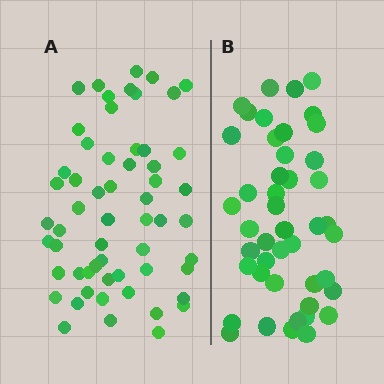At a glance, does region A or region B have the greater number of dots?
Region A (the left region) has more dots.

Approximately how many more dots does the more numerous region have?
Region A has approximately 15 more dots than region B.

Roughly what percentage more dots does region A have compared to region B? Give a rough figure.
About 30% more.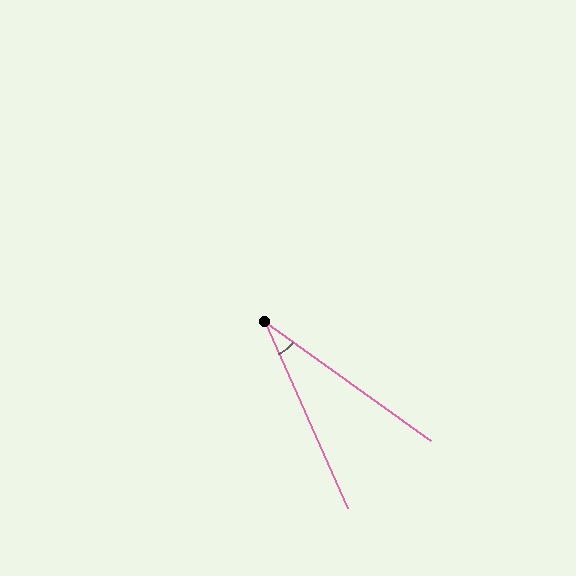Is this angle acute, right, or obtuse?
It is acute.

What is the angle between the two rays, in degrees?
Approximately 30 degrees.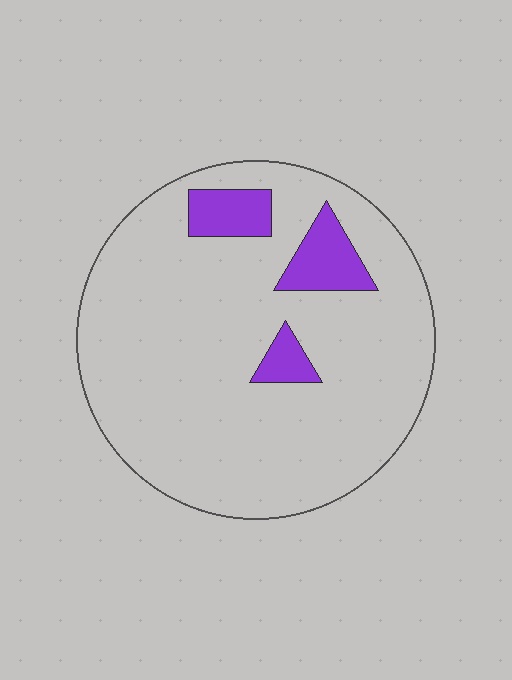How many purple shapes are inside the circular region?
3.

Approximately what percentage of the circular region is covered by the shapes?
Approximately 10%.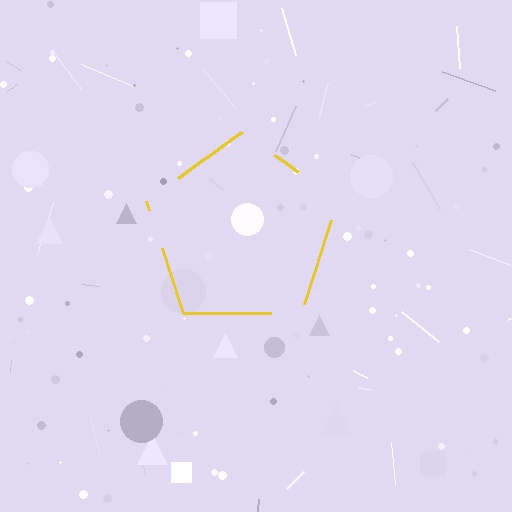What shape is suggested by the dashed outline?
The dashed outline suggests a pentagon.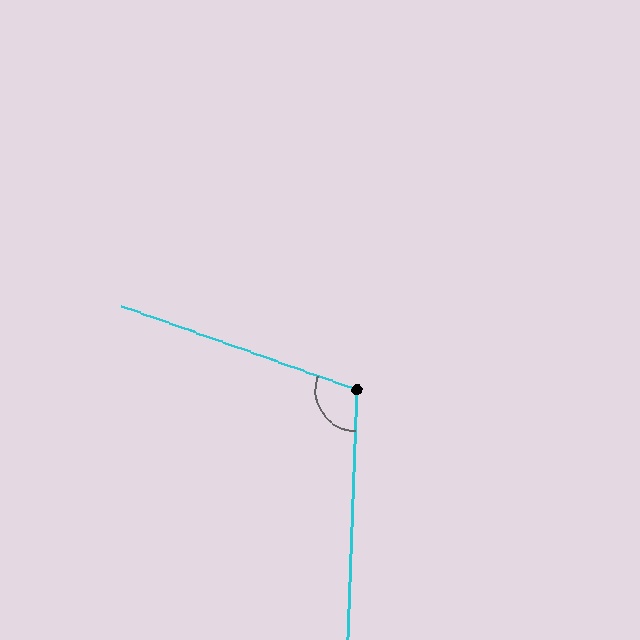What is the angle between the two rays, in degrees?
Approximately 107 degrees.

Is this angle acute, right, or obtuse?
It is obtuse.